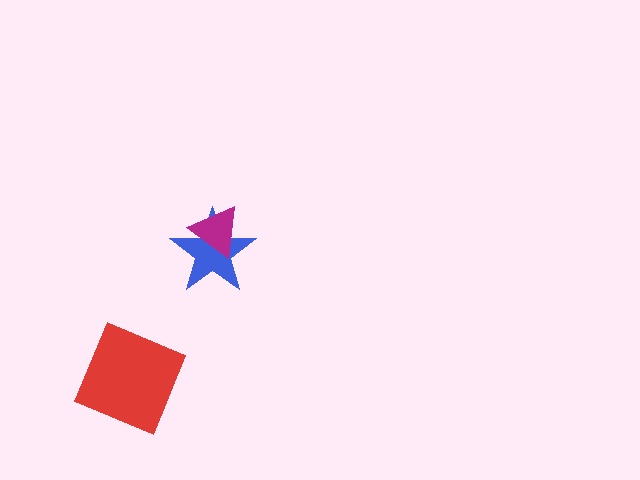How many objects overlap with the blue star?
1 object overlaps with the blue star.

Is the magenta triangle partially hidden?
No, no other shape covers it.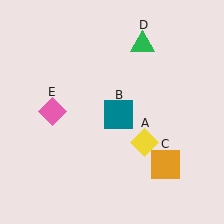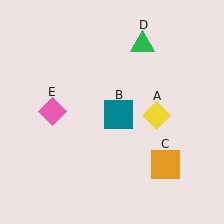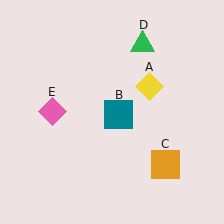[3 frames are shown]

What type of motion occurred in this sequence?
The yellow diamond (object A) rotated counterclockwise around the center of the scene.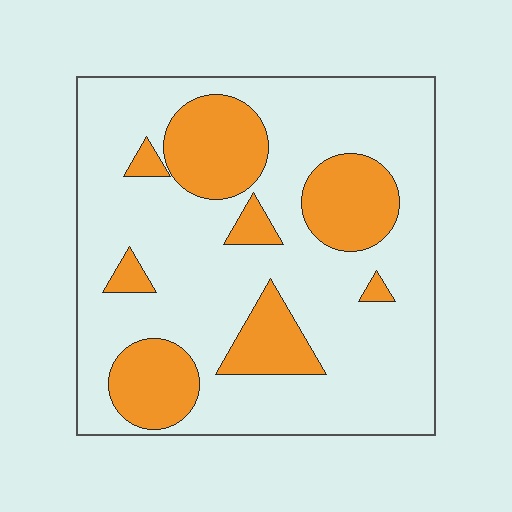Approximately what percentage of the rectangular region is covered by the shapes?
Approximately 25%.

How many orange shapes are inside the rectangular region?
8.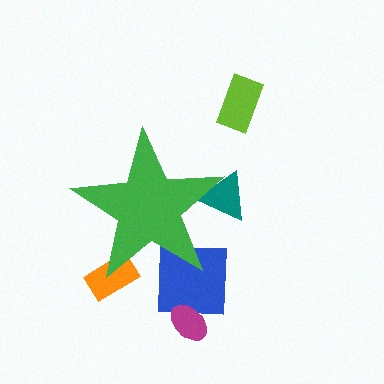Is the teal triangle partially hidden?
Yes, the teal triangle is partially hidden behind the green star.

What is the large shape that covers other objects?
A green star.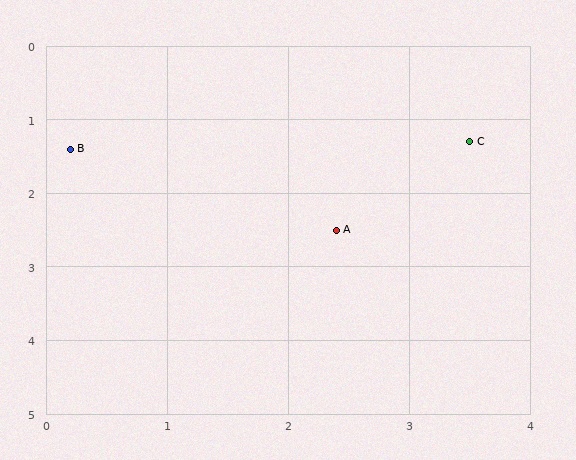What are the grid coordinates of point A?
Point A is at approximately (2.4, 2.5).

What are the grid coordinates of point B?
Point B is at approximately (0.2, 1.4).